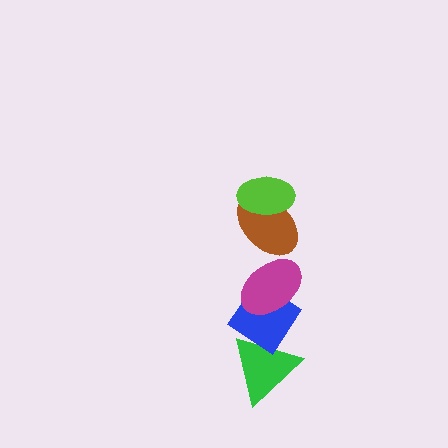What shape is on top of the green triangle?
The blue diamond is on top of the green triangle.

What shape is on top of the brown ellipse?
The lime ellipse is on top of the brown ellipse.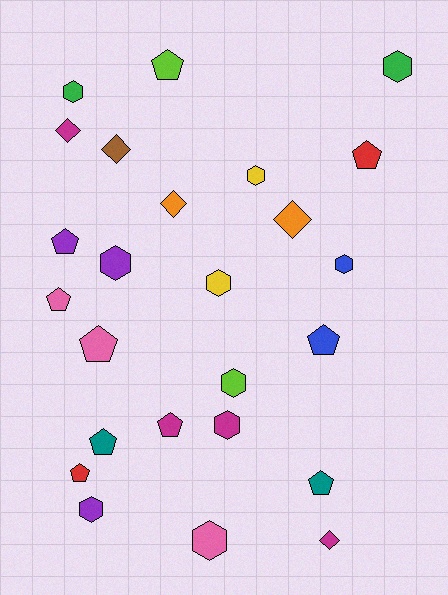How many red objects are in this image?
There are 2 red objects.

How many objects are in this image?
There are 25 objects.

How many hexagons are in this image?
There are 10 hexagons.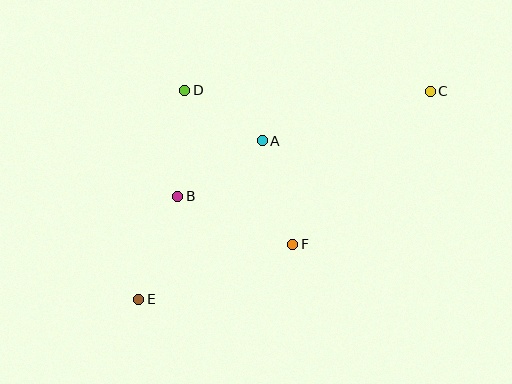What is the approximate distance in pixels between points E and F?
The distance between E and F is approximately 163 pixels.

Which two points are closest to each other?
Points A and D are closest to each other.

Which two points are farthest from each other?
Points C and E are farthest from each other.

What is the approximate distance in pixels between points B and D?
The distance between B and D is approximately 106 pixels.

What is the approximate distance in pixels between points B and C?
The distance between B and C is approximately 273 pixels.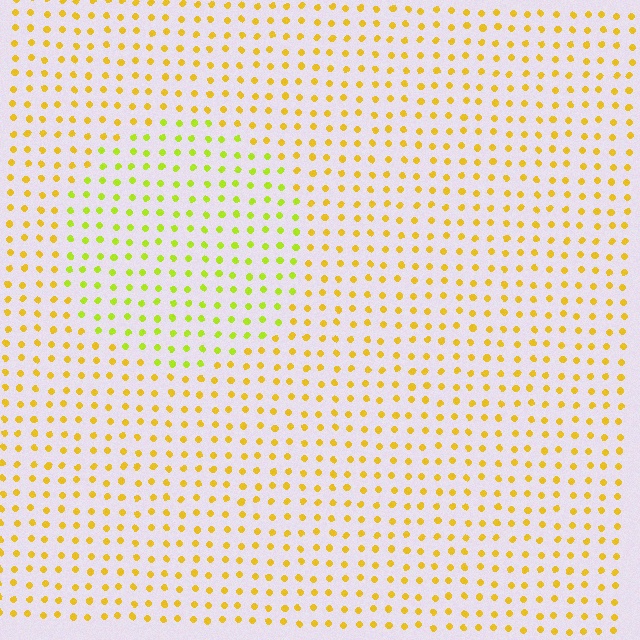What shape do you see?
I see a circle.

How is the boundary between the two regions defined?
The boundary is defined purely by a slight shift in hue (about 31 degrees). Spacing, size, and orientation are identical on both sides.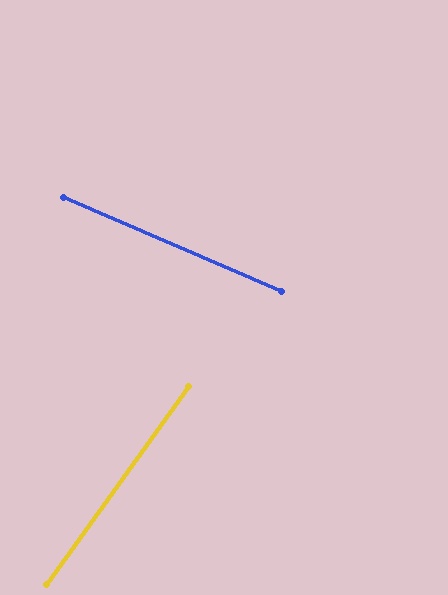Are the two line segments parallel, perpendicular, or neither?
Neither parallel nor perpendicular — they differ by about 78°.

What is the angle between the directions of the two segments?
Approximately 78 degrees.